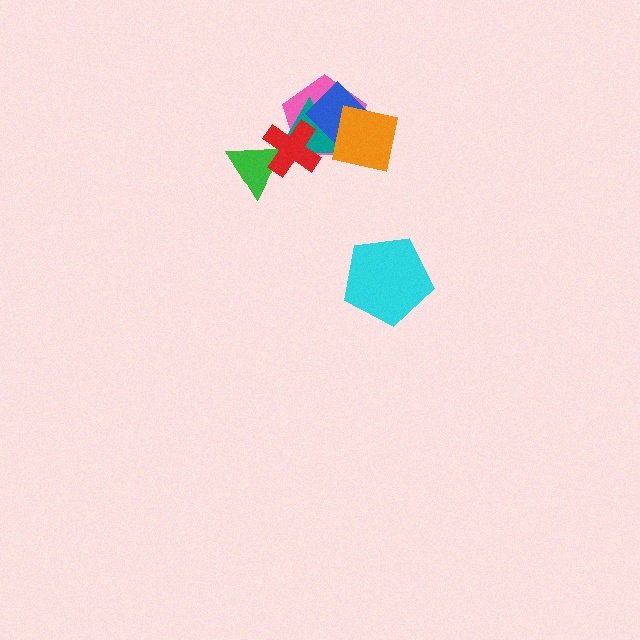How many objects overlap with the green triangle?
2 objects overlap with the green triangle.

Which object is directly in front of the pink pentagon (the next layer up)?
The teal triangle is directly in front of the pink pentagon.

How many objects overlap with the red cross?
3 objects overlap with the red cross.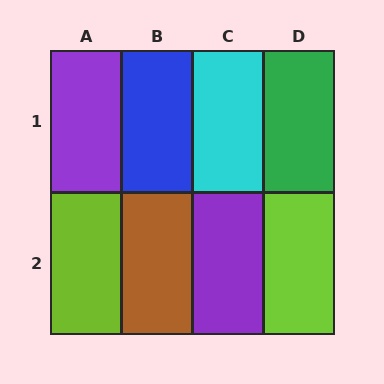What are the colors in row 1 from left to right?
Purple, blue, cyan, green.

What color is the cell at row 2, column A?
Lime.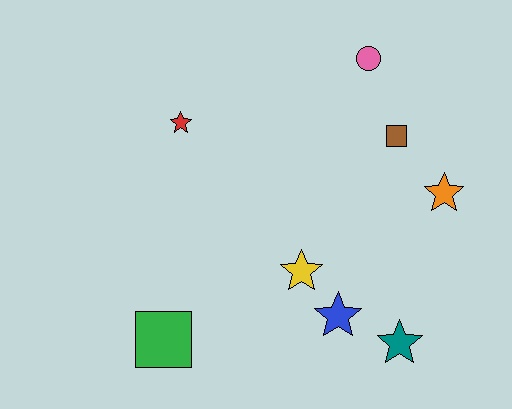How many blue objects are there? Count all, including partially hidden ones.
There is 1 blue object.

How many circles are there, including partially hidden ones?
There is 1 circle.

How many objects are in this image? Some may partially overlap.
There are 8 objects.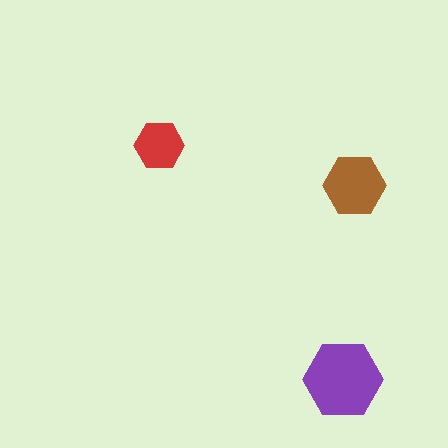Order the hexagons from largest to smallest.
the purple one, the brown one, the red one.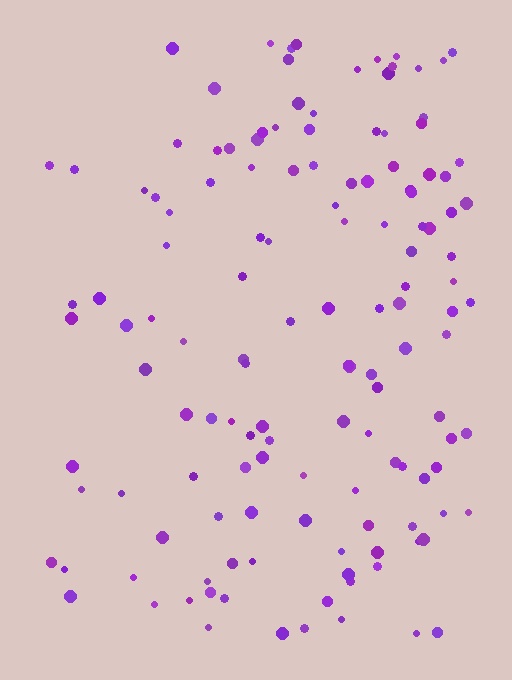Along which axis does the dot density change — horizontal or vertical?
Horizontal.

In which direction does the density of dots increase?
From left to right, with the right side densest.